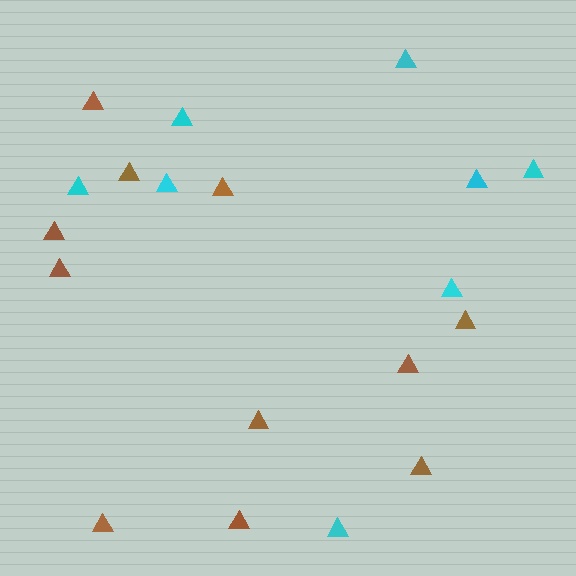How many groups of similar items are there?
There are 2 groups: one group of cyan triangles (8) and one group of brown triangles (11).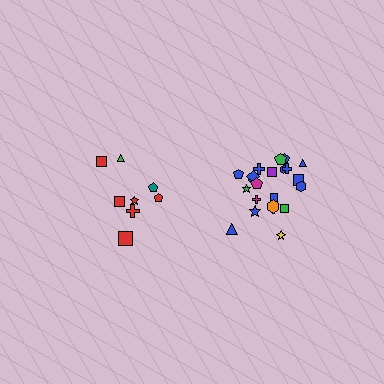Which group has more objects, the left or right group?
The right group.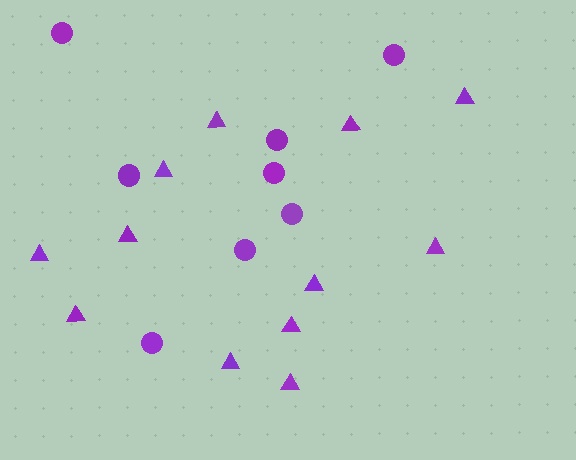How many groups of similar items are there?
There are 2 groups: one group of circles (8) and one group of triangles (12).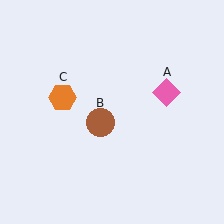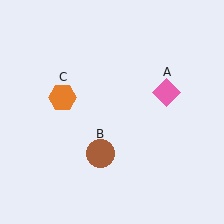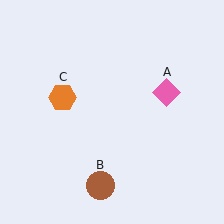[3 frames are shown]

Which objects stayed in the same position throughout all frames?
Pink diamond (object A) and orange hexagon (object C) remained stationary.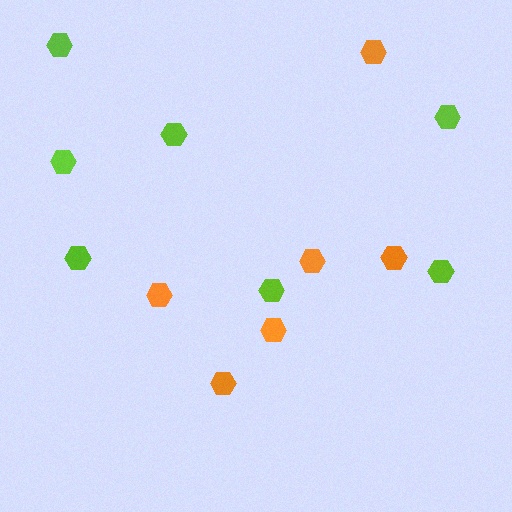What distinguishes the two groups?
There are 2 groups: one group of orange hexagons (6) and one group of lime hexagons (7).